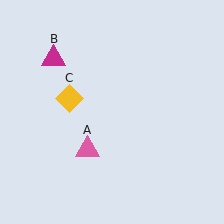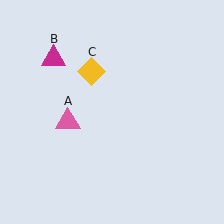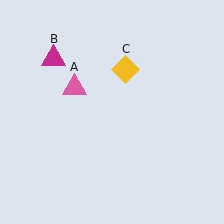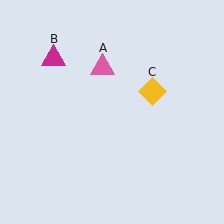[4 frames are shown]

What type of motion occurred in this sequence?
The pink triangle (object A), yellow diamond (object C) rotated clockwise around the center of the scene.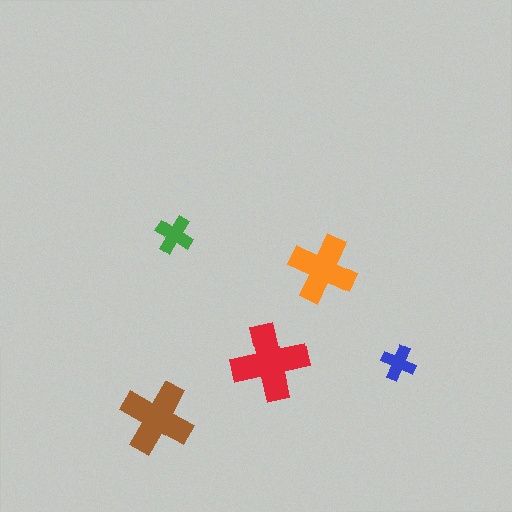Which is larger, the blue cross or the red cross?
The red one.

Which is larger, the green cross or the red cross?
The red one.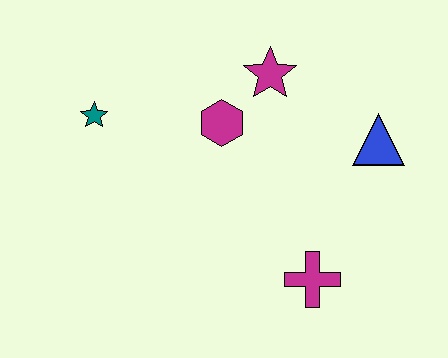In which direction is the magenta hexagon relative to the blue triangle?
The magenta hexagon is to the left of the blue triangle.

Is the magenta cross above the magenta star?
No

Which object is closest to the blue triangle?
The magenta star is closest to the blue triangle.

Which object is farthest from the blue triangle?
The teal star is farthest from the blue triangle.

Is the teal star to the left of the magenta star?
Yes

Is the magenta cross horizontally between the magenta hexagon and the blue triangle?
Yes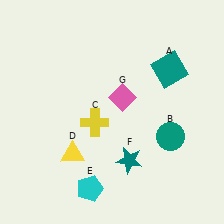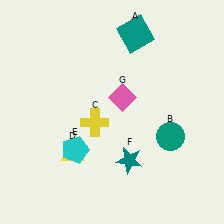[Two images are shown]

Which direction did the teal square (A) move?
The teal square (A) moved up.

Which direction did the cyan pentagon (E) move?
The cyan pentagon (E) moved up.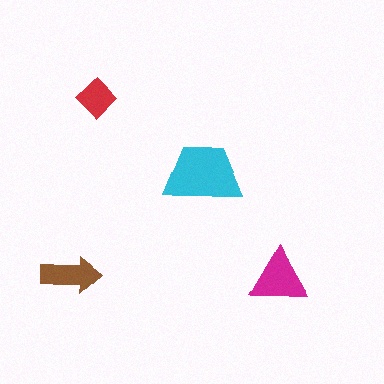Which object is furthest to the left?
The brown arrow is leftmost.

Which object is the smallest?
The red diamond.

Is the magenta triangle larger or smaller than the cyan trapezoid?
Smaller.